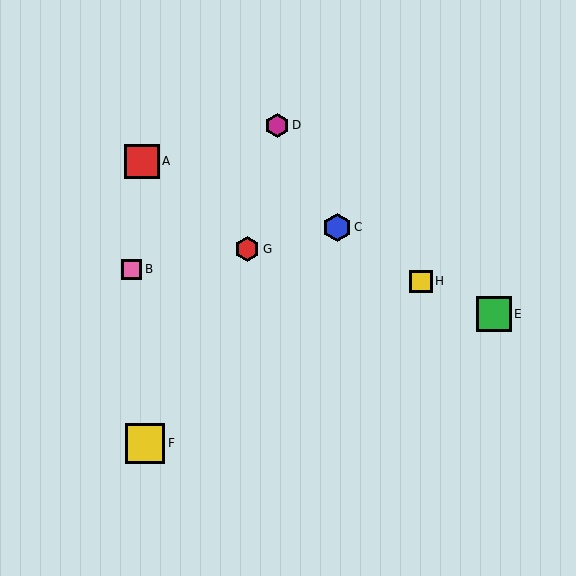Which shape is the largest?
The yellow square (labeled F) is the largest.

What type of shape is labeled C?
Shape C is a blue hexagon.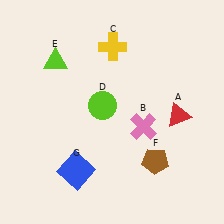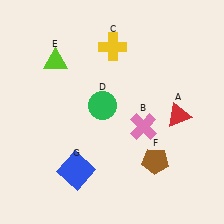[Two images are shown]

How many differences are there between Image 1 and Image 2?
There is 1 difference between the two images.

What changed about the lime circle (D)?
In Image 1, D is lime. In Image 2, it changed to green.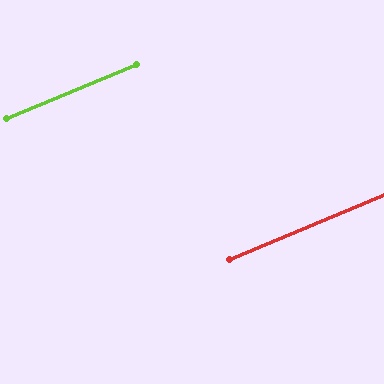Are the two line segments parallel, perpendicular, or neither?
Parallel — their directions differ by only 0.3°.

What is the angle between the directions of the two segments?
Approximately 0 degrees.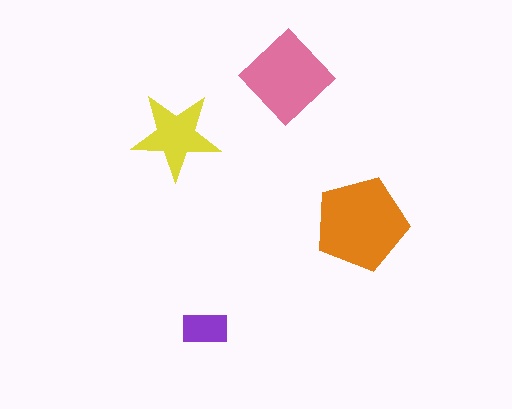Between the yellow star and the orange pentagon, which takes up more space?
The orange pentagon.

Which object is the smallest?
The purple rectangle.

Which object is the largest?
The orange pentagon.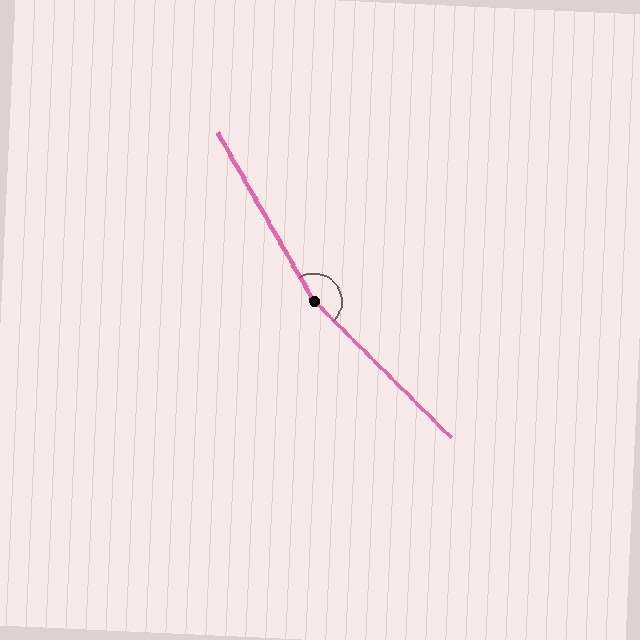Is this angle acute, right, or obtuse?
It is obtuse.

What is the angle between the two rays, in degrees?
Approximately 164 degrees.